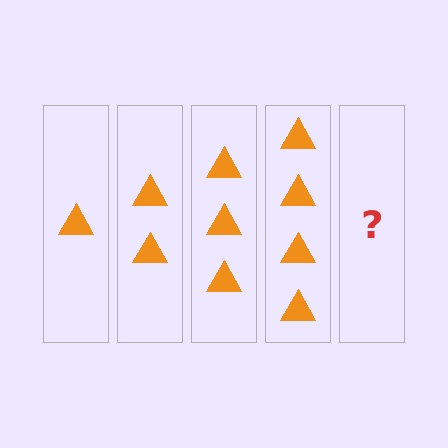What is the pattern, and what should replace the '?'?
The pattern is that each step adds one more triangle. The '?' should be 5 triangles.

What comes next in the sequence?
The next element should be 5 triangles.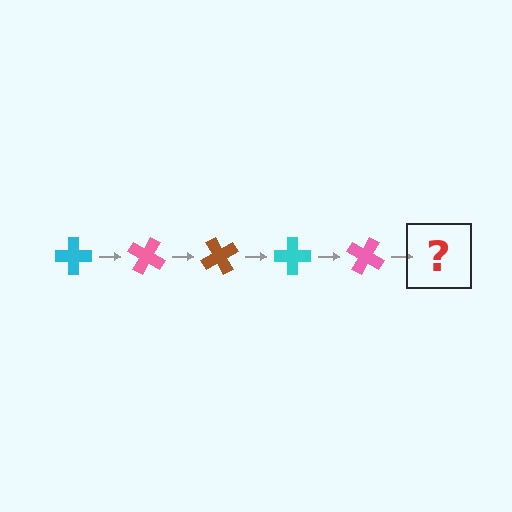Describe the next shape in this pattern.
It should be a brown cross, rotated 150 degrees from the start.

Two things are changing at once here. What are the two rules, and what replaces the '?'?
The two rules are that it rotates 30 degrees each step and the color cycles through cyan, pink, and brown. The '?' should be a brown cross, rotated 150 degrees from the start.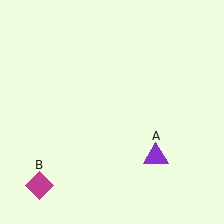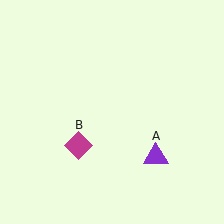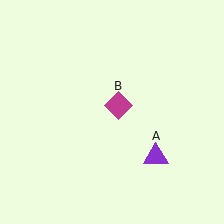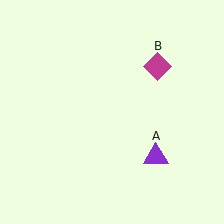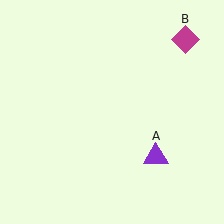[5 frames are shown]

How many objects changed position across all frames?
1 object changed position: magenta diamond (object B).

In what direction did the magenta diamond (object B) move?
The magenta diamond (object B) moved up and to the right.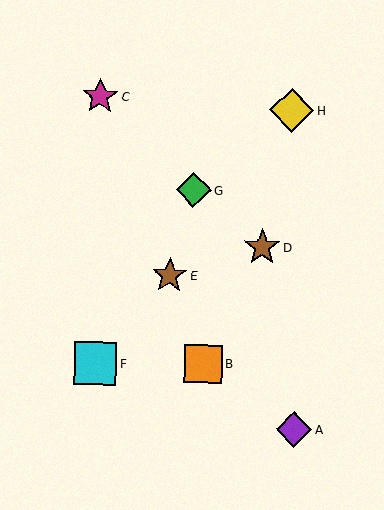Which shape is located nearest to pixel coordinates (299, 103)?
The yellow diamond (labeled H) at (292, 110) is nearest to that location.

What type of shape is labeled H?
Shape H is a yellow diamond.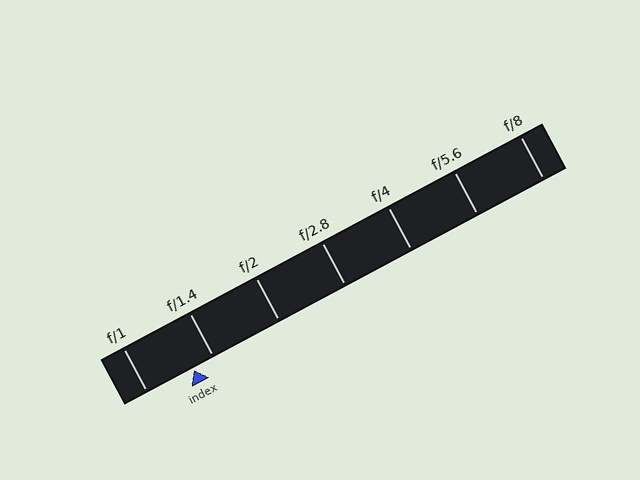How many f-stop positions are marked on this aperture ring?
There are 7 f-stop positions marked.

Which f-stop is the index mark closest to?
The index mark is closest to f/1.4.